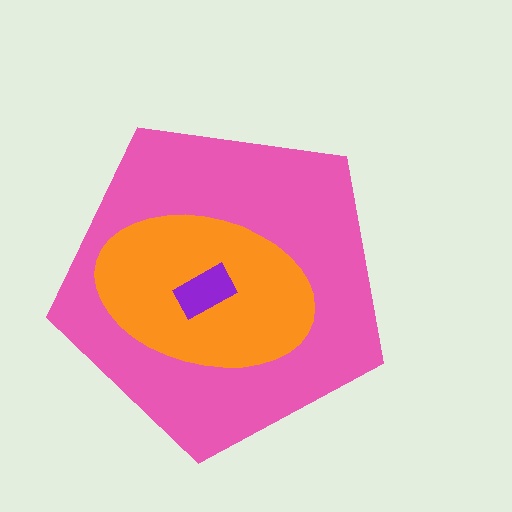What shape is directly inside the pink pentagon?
The orange ellipse.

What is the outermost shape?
The pink pentagon.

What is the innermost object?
The purple rectangle.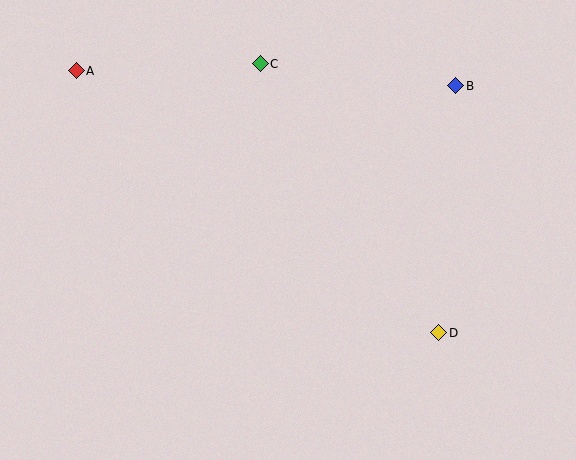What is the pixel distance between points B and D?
The distance between B and D is 247 pixels.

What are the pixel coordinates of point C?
Point C is at (260, 64).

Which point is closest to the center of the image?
Point C at (260, 64) is closest to the center.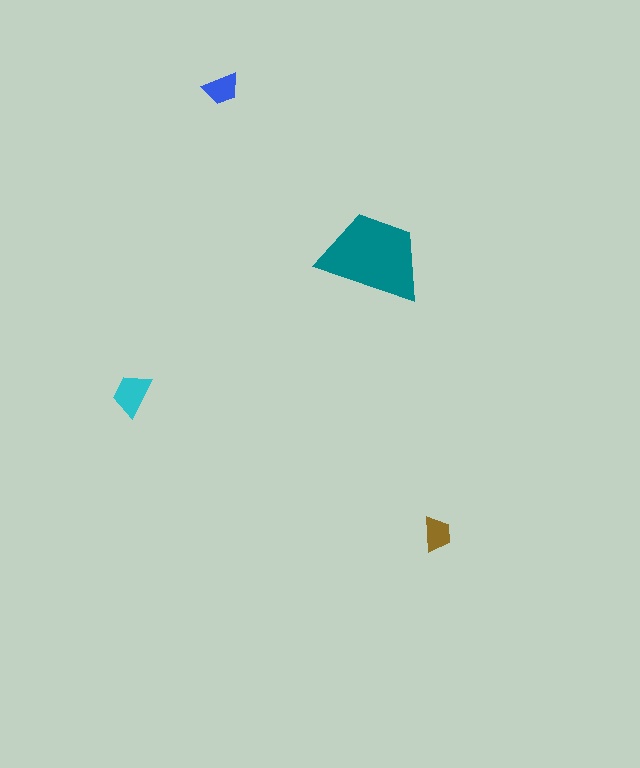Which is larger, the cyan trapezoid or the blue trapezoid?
The cyan one.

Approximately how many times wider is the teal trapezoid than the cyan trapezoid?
About 2.5 times wider.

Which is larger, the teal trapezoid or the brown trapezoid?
The teal one.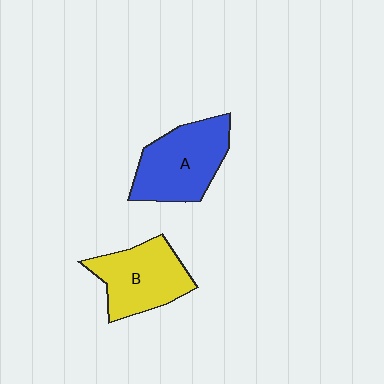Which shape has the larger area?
Shape A (blue).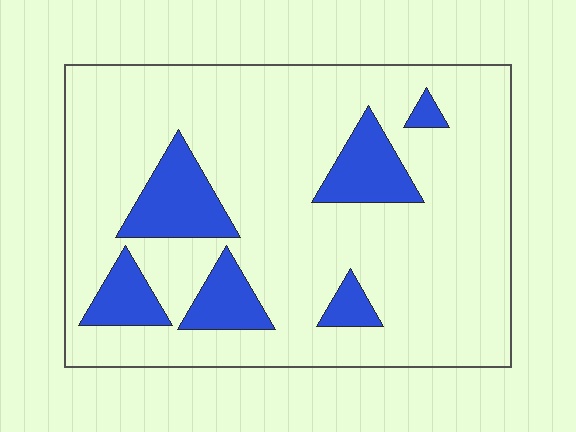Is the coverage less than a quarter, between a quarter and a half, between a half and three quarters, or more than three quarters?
Less than a quarter.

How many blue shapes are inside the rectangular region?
6.